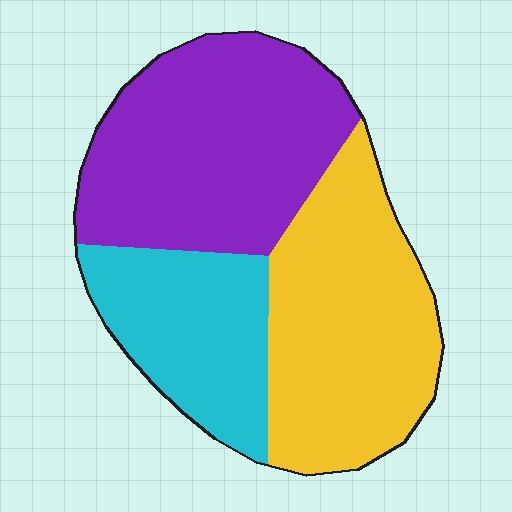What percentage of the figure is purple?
Purple covers roughly 40% of the figure.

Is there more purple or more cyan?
Purple.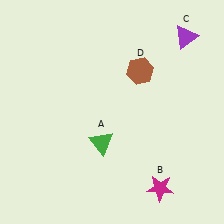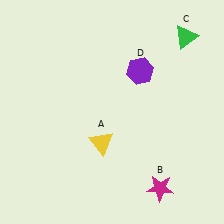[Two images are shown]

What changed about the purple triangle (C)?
In Image 1, C is purple. In Image 2, it changed to green.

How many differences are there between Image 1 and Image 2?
There are 3 differences between the two images.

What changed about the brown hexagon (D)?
In Image 1, D is brown. In Image 2, it changed to purple.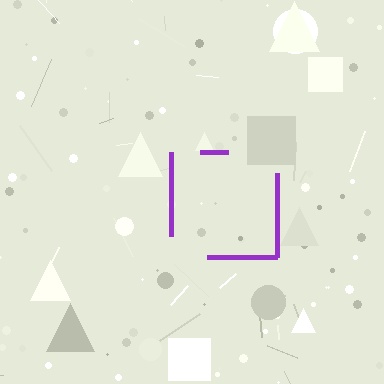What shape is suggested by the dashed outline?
The dashed outline suggests a square.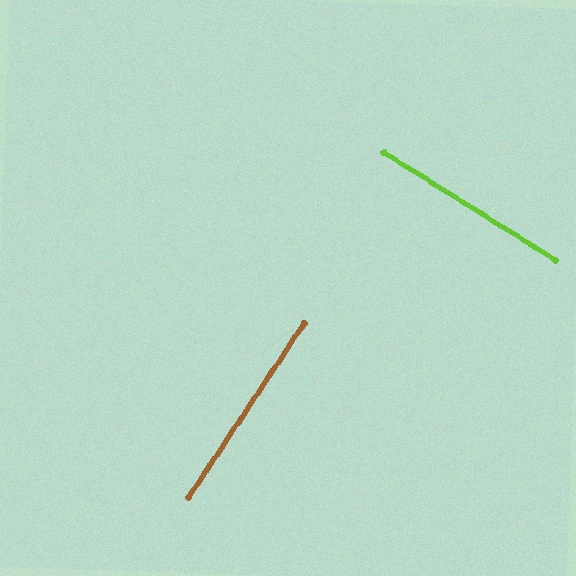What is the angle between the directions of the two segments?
Approximately 88 degrees.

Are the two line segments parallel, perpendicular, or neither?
Perpendicular — they meet at approximately 88°.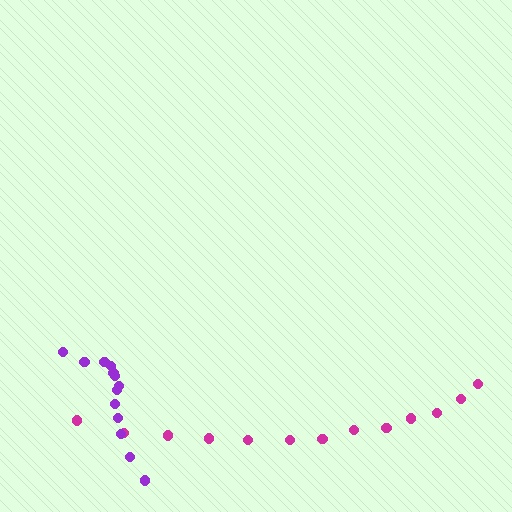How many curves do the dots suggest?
There are 2 distinct paths.